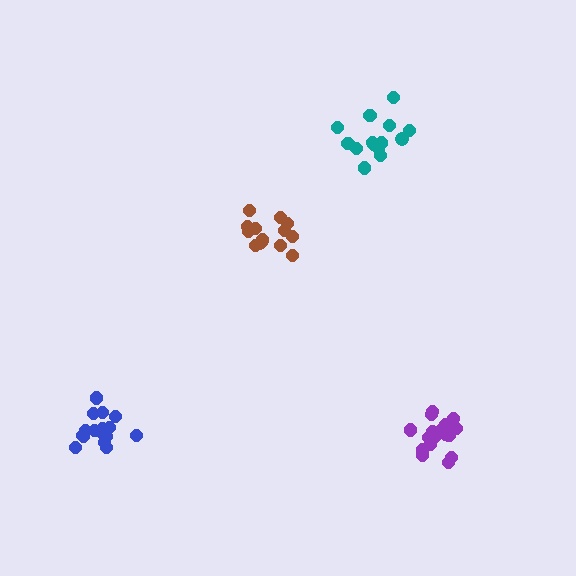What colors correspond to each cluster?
The clusters are colored: purple, teal, blue, brown.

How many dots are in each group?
Group 1: 18 dots, Group 2: 14 dots, Group 3: 17 dots, Group 4: 15 dots (64 total).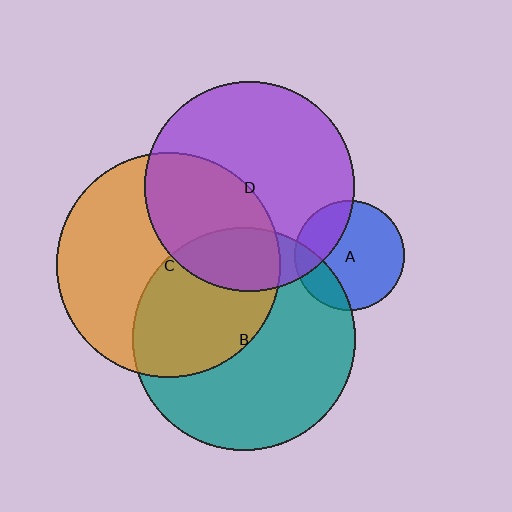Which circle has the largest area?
Circle C (orange).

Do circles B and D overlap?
Yes.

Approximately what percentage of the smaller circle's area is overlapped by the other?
Approximately 20%.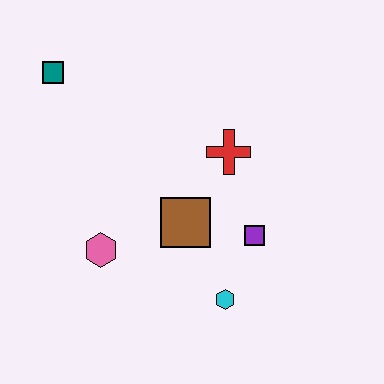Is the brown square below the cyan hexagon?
No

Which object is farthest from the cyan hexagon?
The teal square is farthest from the cyan hexagon.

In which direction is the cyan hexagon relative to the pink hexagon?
The cyan hexagon is to the right of the pink hexagon.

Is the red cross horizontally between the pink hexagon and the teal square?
No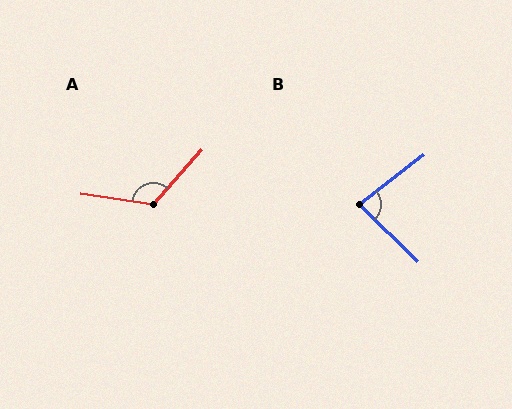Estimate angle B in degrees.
Approximately 82 degrees.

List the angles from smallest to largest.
B (82°), A (123°).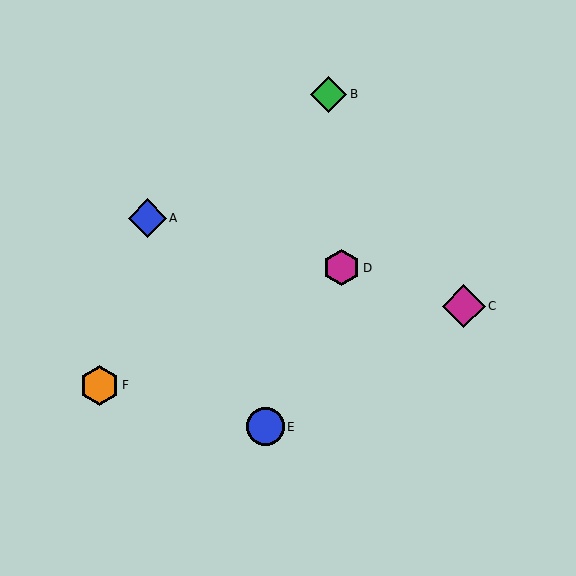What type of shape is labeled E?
Shape E is a blue circle.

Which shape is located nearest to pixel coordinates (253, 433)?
The blue circle (labeled E) at (266, 427) is nearest to that location.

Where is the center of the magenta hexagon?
The center of the magenta hexagon is at (341, 268).